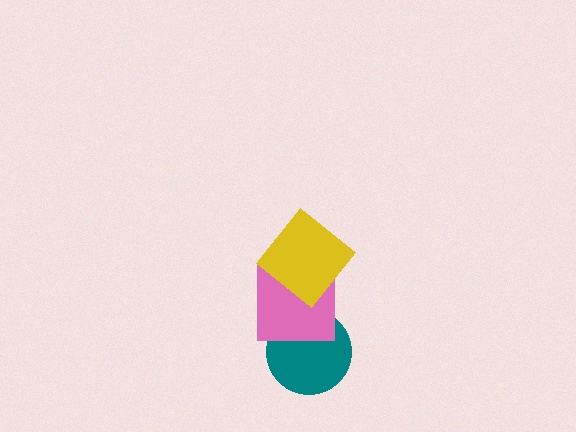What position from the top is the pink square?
The pink square is 2nd from the top.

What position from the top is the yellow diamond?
The yellow diamond is 1st from the top.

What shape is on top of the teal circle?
The pink square is on top of the teal circle.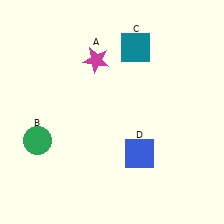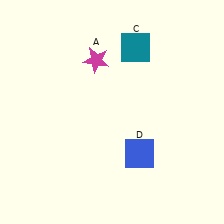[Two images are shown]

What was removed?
The green circle (B) was removed in Image 2.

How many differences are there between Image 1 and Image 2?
There is 1 difference between the two images.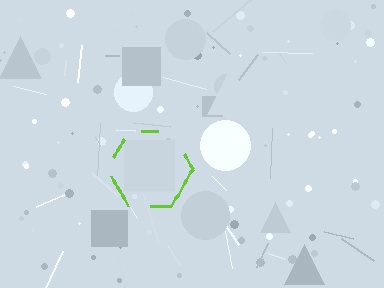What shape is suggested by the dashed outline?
The dashed outline suggests a hexagon.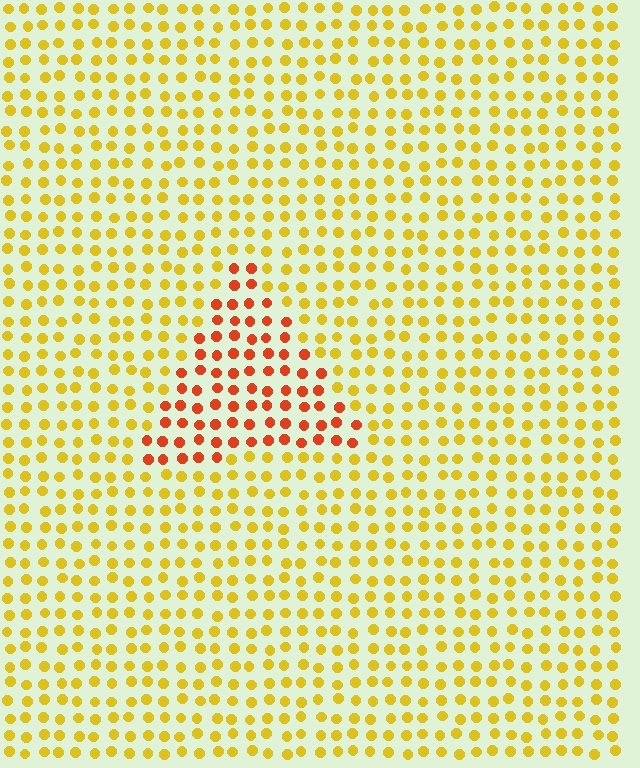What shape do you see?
I see a triangle.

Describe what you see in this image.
The image is filled with small yellow elements in a uniform arrangement. A triangle-shaped region is visible where the elements are tinted to a slightly different hue, forming a subtle color boundary.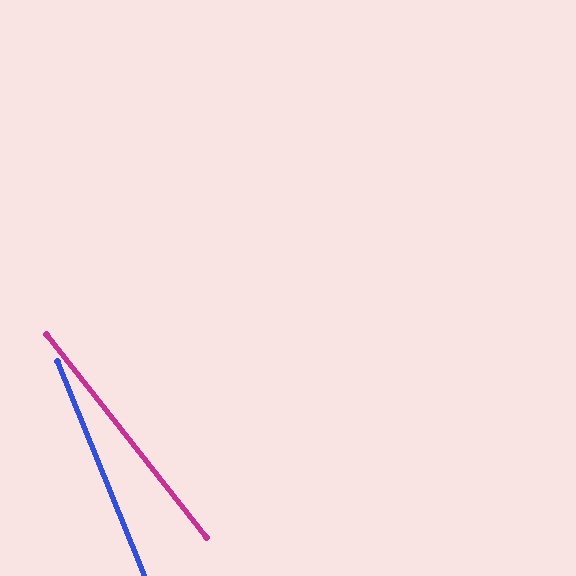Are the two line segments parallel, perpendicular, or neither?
Neither parallel nor perpendicular — they differ by about 16°.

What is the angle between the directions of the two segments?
Approximately 16 degrees.